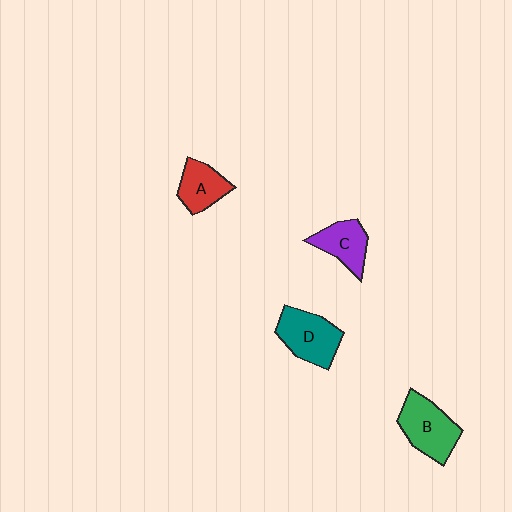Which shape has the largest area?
Shape B (green).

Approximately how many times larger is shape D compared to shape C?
Approximately 1.3 times.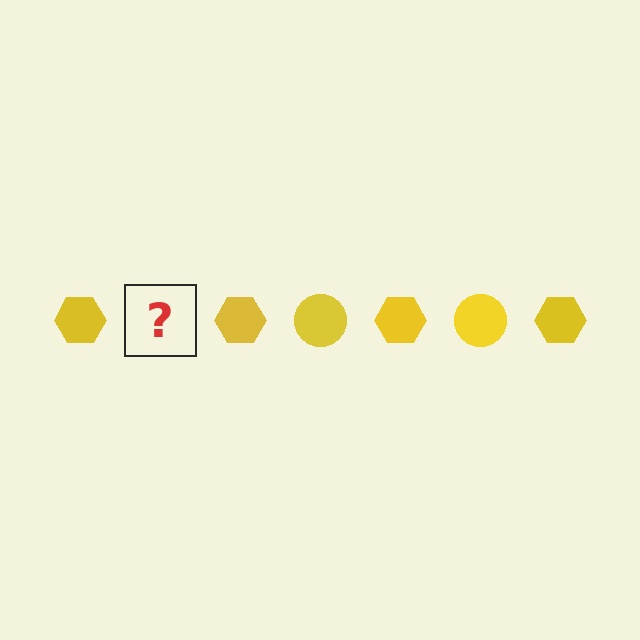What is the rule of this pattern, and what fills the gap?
The rule is that the pattern cycles through hexagon, circle shapes in yellow. The gap should be filled with a yellow circle.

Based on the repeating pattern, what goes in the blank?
The blank should be a yellow circle.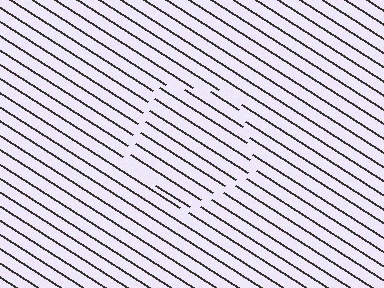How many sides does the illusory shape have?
5 sides — the line-ends trace a pentagon.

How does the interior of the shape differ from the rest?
The interior of the shape contains the same grating, shifted by half a period — the contour is defined by the phase discontinuity where line-ends from the inner and outer gratings abut.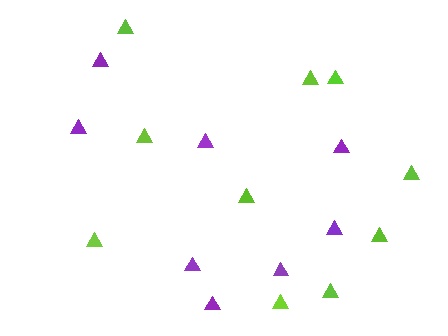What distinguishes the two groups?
There are 2 groups: one group of lime triangles (10) and one group of purple triangles (8).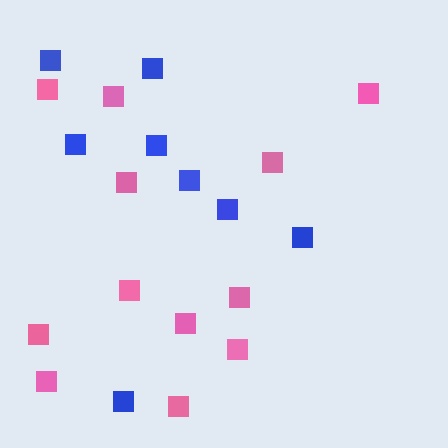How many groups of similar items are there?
There are 2 groups: one group of blue squares (8) and one group of pink squares (12).